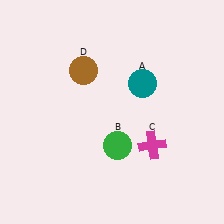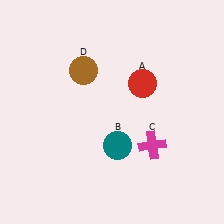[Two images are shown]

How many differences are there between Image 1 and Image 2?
There are 2 differences between the two images.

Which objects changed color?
A changed from teal to red. B changed from green to teal.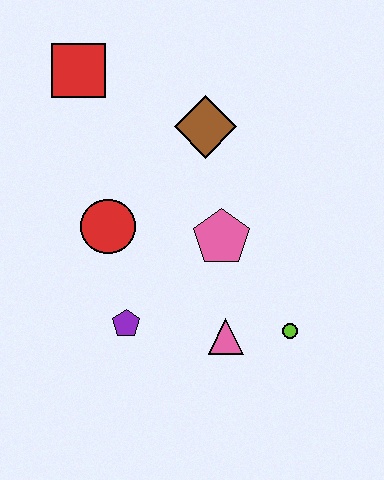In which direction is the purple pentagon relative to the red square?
The purple pentagon is below the red square.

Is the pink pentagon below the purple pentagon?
No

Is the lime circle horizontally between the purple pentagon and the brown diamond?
No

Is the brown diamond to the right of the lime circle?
No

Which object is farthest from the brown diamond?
The lime circle is farthest from the brown diamond.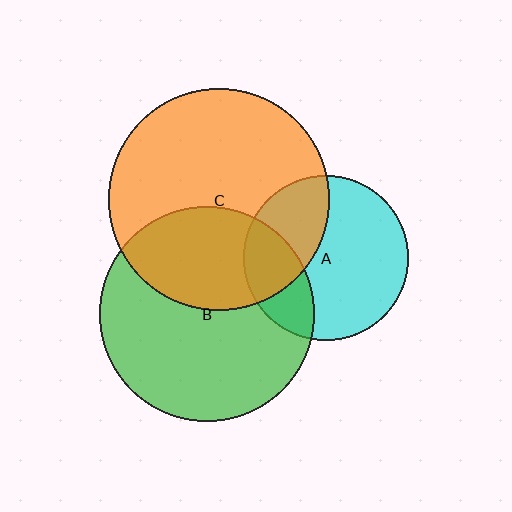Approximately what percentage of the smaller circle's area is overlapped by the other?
Approximately 35%.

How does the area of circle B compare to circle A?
Approximately 1.7 times.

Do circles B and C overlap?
Yes.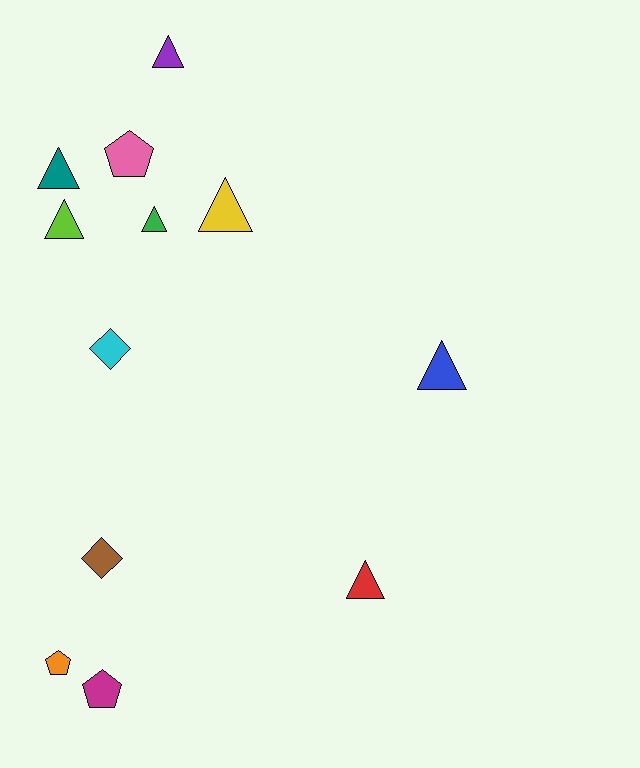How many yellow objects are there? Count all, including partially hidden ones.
There is 1 yellow object.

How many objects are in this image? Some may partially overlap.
There are 12 objects.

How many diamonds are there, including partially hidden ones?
There are 2 diamonds.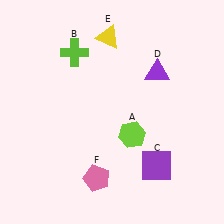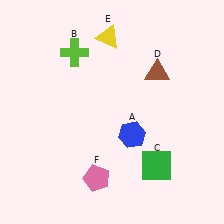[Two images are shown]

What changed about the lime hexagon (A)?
In Image 1, A is lime. In Image 2, it changed to blue.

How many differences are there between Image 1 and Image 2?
There are 3 differences between the two images.